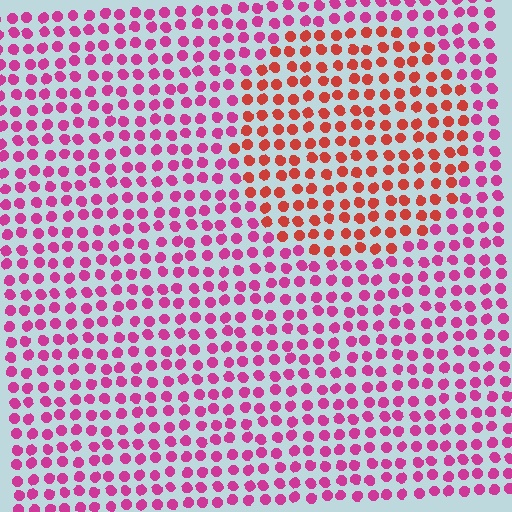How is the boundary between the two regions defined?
The boundary is defined purely by a slight shift in hue (about 41 degrees). Spacing, size, and orientation are identical on both sides.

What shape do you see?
I see a circle.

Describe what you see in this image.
The image is filled with small magenta elements in a uniform arrangement. A circle-shaped region is visible where the elements are tinted to a slightly different hue, forming a subtle color boundary.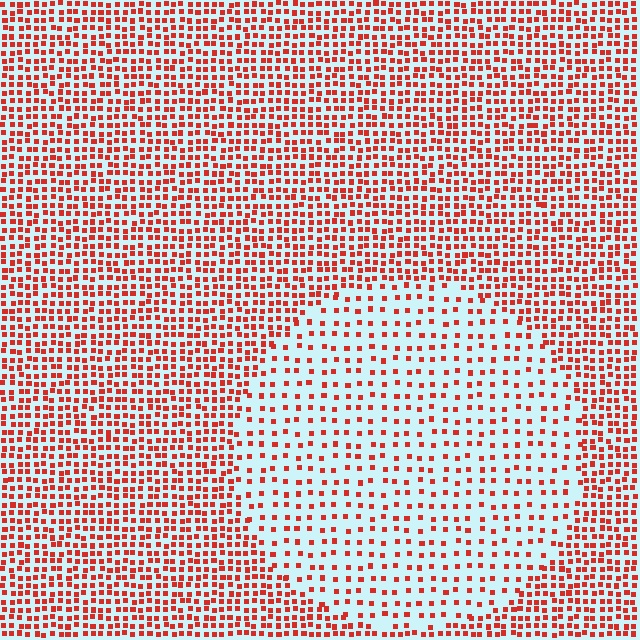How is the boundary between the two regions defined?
The boundary is defined by a change in element density (approximately 2.3x ratio). All elements are the same color, size, and shape.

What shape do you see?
I see a circle.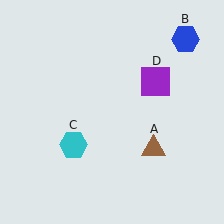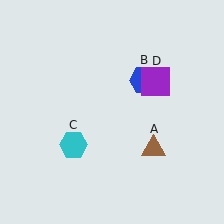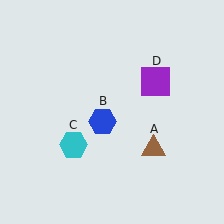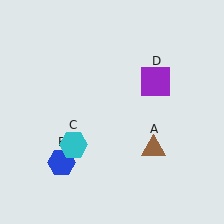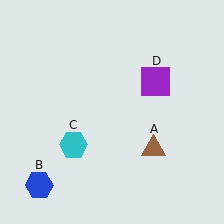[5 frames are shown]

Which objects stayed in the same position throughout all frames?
Brown triangle (object A) and cyan hexagon (object C) and purple square (object D) remained stationary.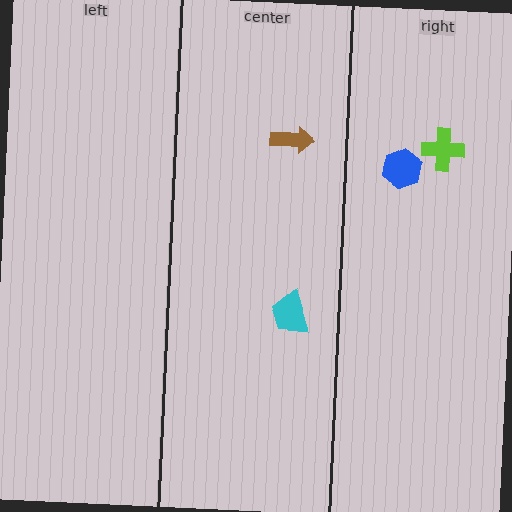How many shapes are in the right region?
2.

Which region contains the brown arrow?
The center region.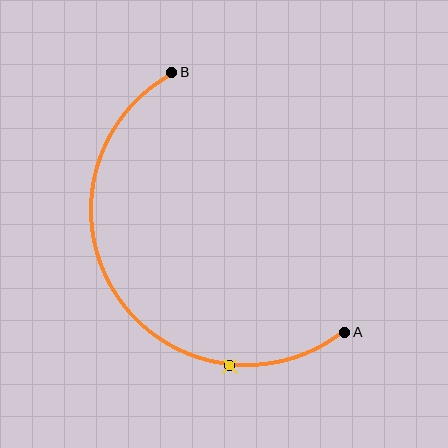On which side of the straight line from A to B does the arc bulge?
The arc bulges to the left of the straight line connecting A and B.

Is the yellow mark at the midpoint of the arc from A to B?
No. The yellow mark lies on the arc but is closer to endpoint A. The arc midpoint would be at the point on the curve equidistant along the arc from both A and B.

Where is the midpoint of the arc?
The arc midpoint is the point on the curve farthest from the straight line joining A and B. It sits to the left of that line.